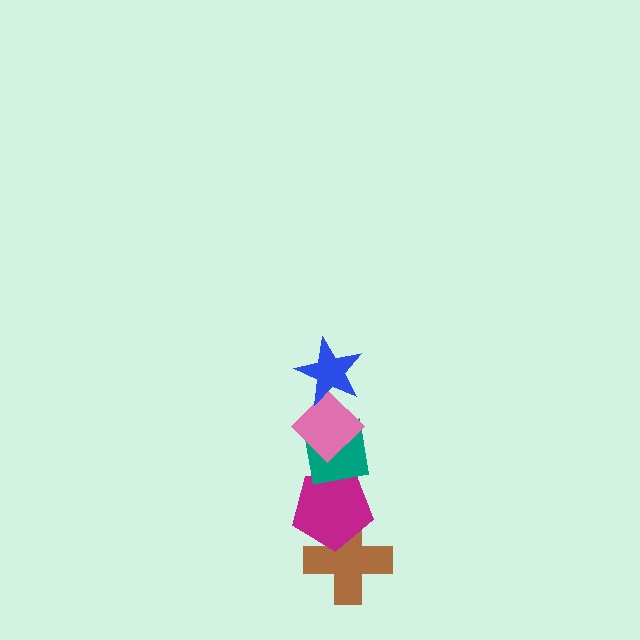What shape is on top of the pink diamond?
The blue star is on top of the pink diamond.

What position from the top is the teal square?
The teal square is 3rd from the top.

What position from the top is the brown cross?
The brown cross is 5th from the top.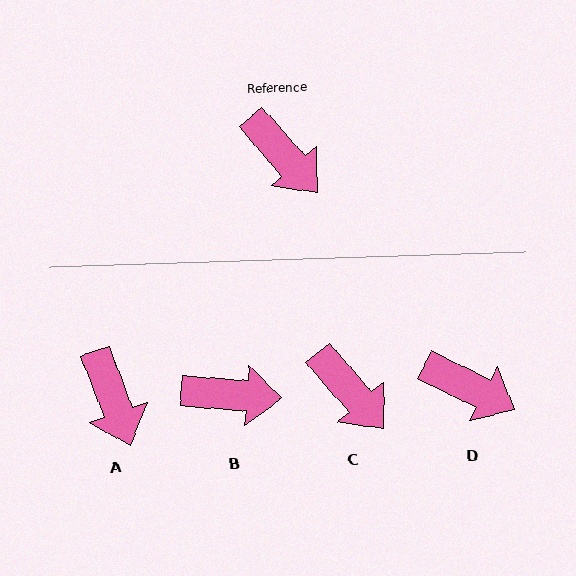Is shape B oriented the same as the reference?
No, it is off by about 45 degrees.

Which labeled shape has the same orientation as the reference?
C.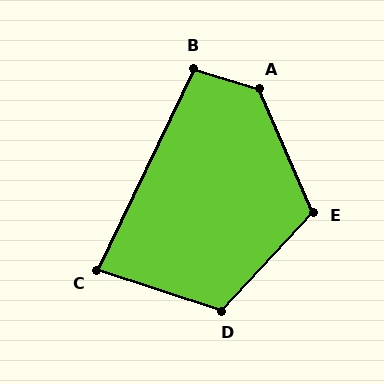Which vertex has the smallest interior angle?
C, at approximately 83 degrees.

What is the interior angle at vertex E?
Approximately 113 degrees (obtuse).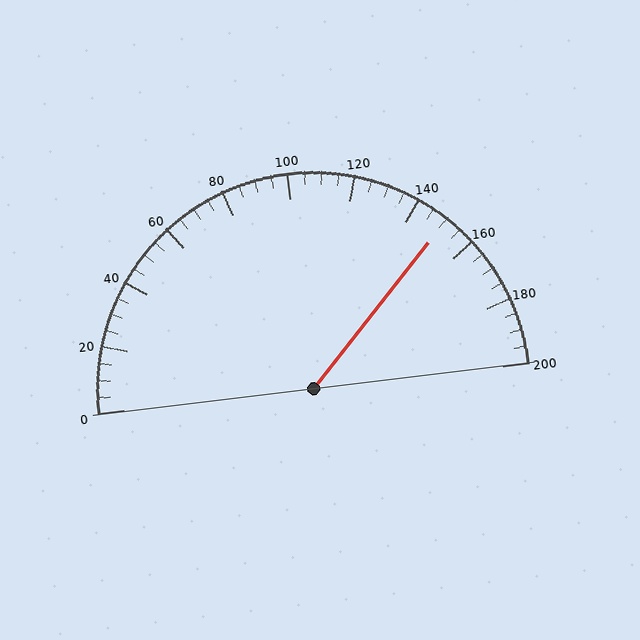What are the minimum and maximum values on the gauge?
The gauge ranges from 0 to 200.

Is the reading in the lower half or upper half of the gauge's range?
The reading is in the upper half of the range (0 to 200).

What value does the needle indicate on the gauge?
The needle indicates approximately 150.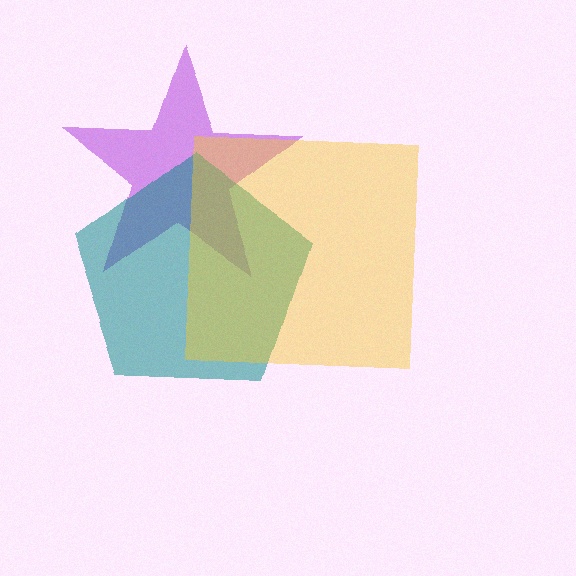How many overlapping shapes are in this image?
There are 3 overlapping shapes in the image.